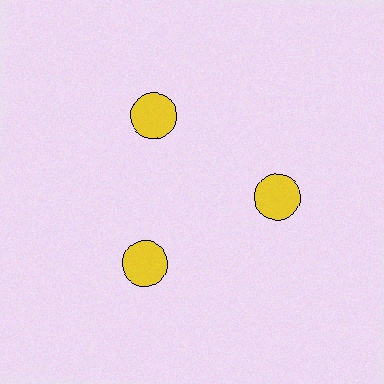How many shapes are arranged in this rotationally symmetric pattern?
There are 3 shapes, arranged in 3 groups of 1.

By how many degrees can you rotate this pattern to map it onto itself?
The pattern maps onto itself every 120 degrees of rotation.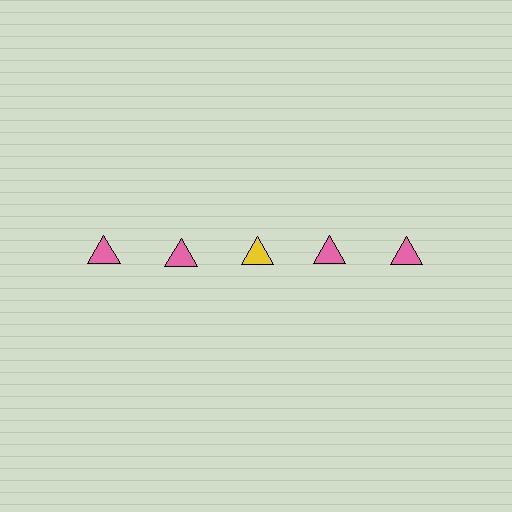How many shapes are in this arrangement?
There are 5 shapes arranged in a grid pattern.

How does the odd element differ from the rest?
It has a different color: yellow instead of pink.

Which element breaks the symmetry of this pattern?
The yellow triangle in the top row, center column breaks the symmetry. All other shapes are pink triangles.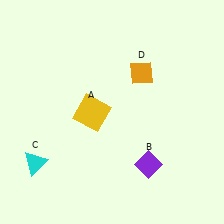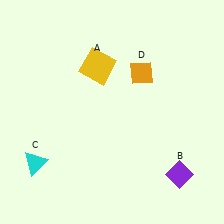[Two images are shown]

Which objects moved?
The objects that moved are: the yellow square (A), the purple diamond (B).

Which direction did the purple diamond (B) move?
The purple diamond (B) moved right.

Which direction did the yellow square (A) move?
The yellow square (A) moved up.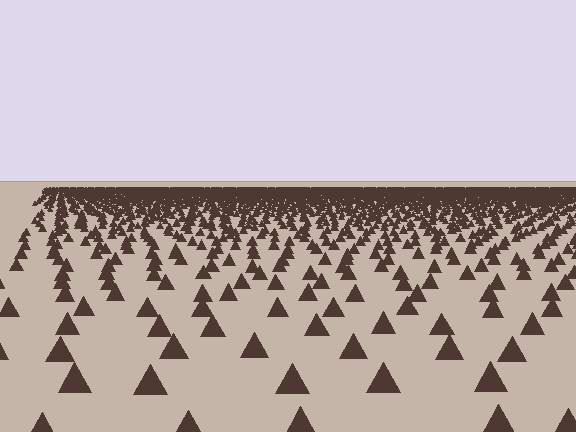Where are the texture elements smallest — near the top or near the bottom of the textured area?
Near the top.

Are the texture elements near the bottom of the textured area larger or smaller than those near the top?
Larger. Near the bottom, elements are closer to the viewer and appear at a bigger on-screen size.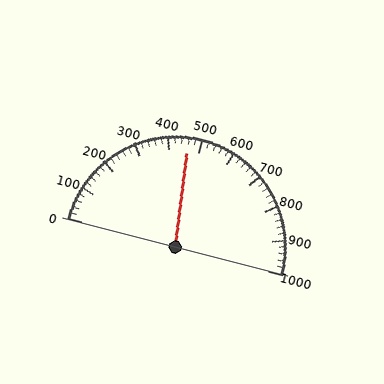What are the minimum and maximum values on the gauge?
The gauge ranges from 0 to 1000.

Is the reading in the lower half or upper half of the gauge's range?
The reading is in the lower half of the range (0 to 1000).